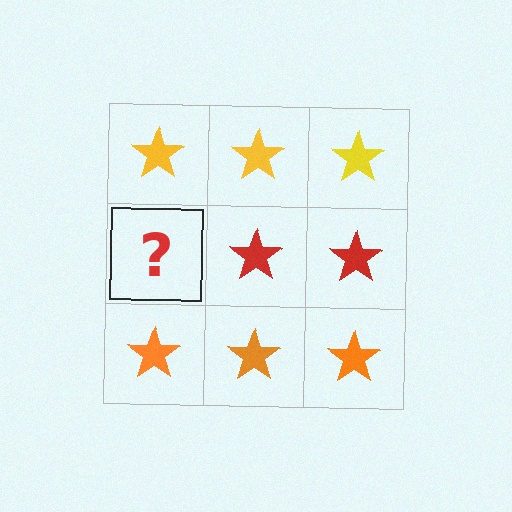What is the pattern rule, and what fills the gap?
The rule is that each row has a consistent color. The gap should be filled with a red star.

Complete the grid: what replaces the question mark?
The question mark should be replaced with a red star.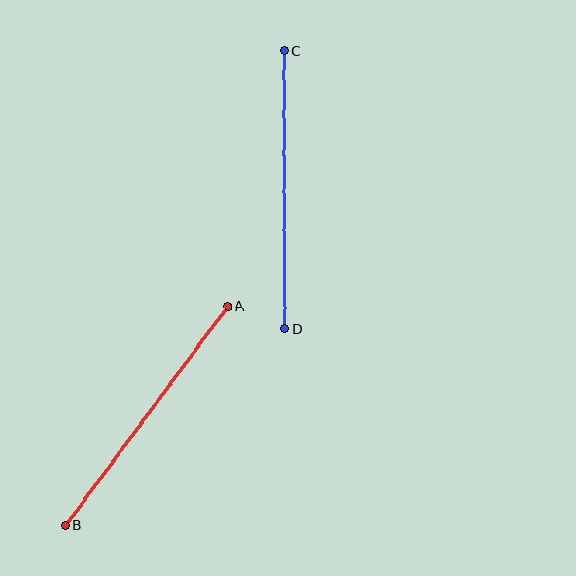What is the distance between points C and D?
The distance is approximately 278 pixels.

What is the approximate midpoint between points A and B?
The midpoint is at approximately (147, 416) pixels.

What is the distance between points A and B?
The distance is approximately 272 pixels.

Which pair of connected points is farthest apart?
Points C and D are farthest apart.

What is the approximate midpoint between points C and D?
The midpoint is at approximately (284, 190) pixels.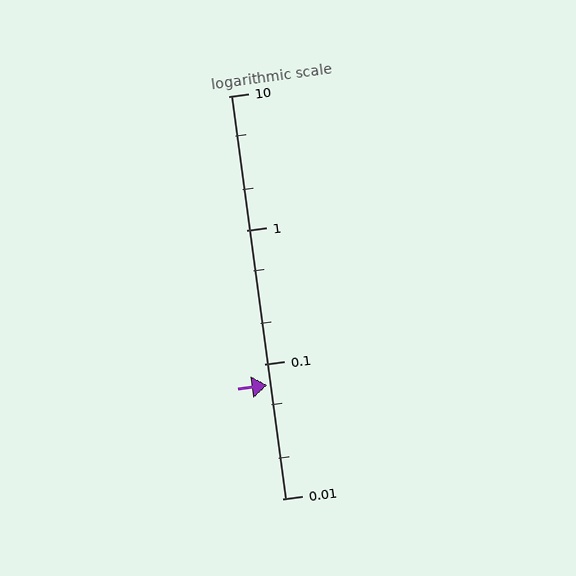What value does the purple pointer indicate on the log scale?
The pointer indicates approximately 0.07.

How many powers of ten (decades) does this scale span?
The scale spans 3 decades, from 0.01 to 10.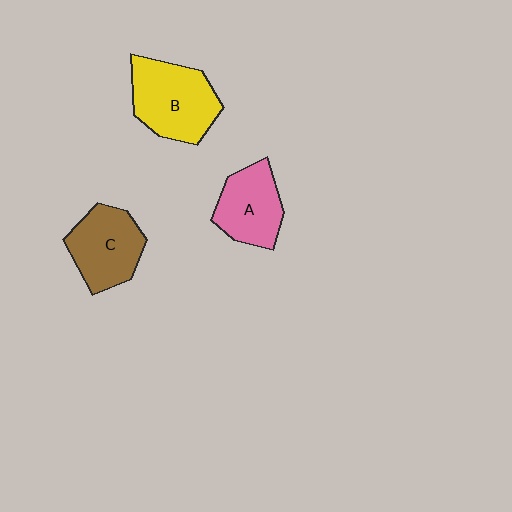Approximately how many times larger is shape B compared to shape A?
Approximately 1.3 times.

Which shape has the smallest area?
Shape A (pink).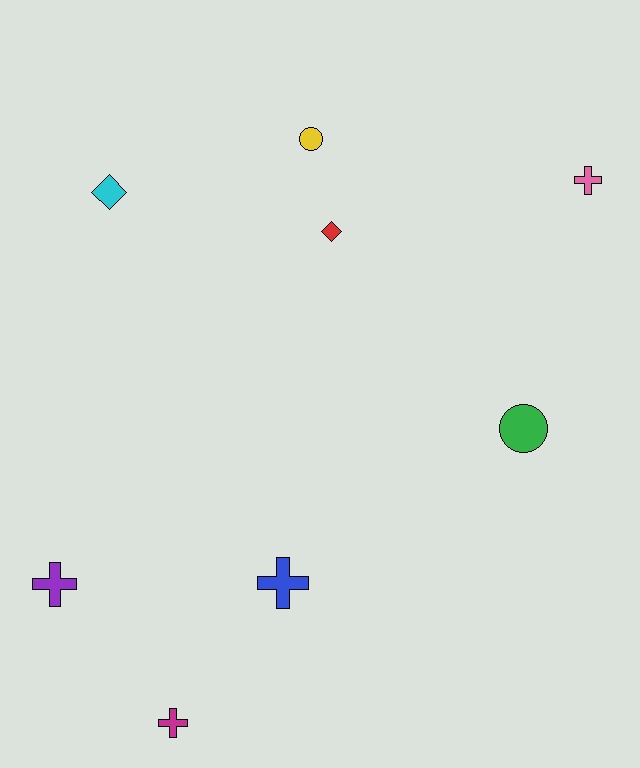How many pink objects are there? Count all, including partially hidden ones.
There is 1 pink object.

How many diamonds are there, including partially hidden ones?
There are 2 diamonds.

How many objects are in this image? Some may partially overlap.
There are 8 objects.